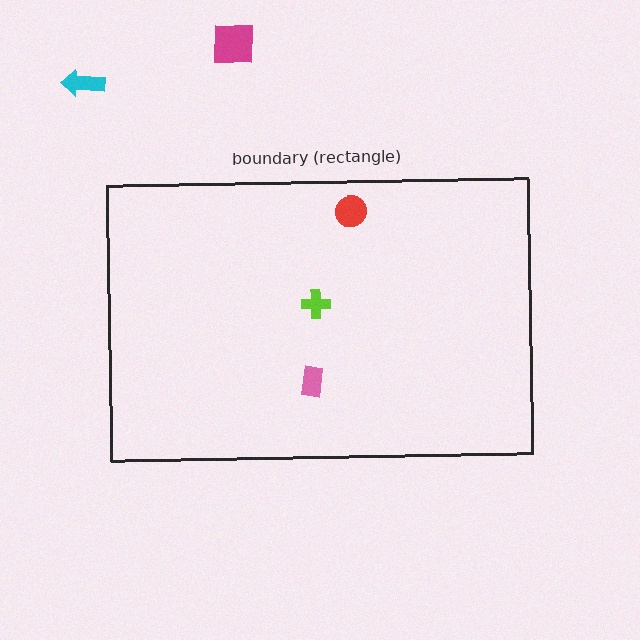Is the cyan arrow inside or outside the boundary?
Outside.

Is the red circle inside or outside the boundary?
Inside.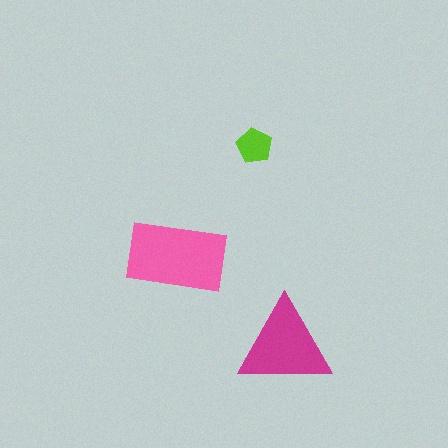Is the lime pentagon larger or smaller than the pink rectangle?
Smaller.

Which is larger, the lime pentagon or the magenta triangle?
The magenta triangle.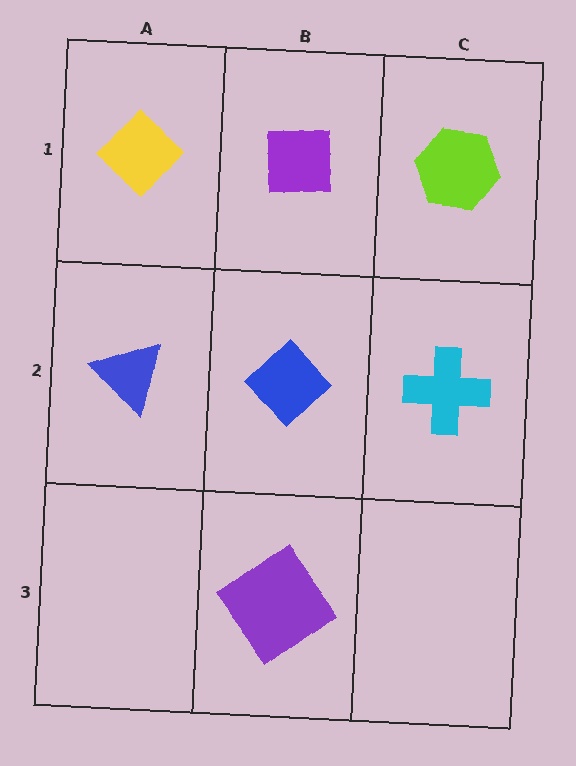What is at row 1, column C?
A lime hexagon.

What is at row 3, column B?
A purple diamond.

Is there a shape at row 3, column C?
No, that cell is empty.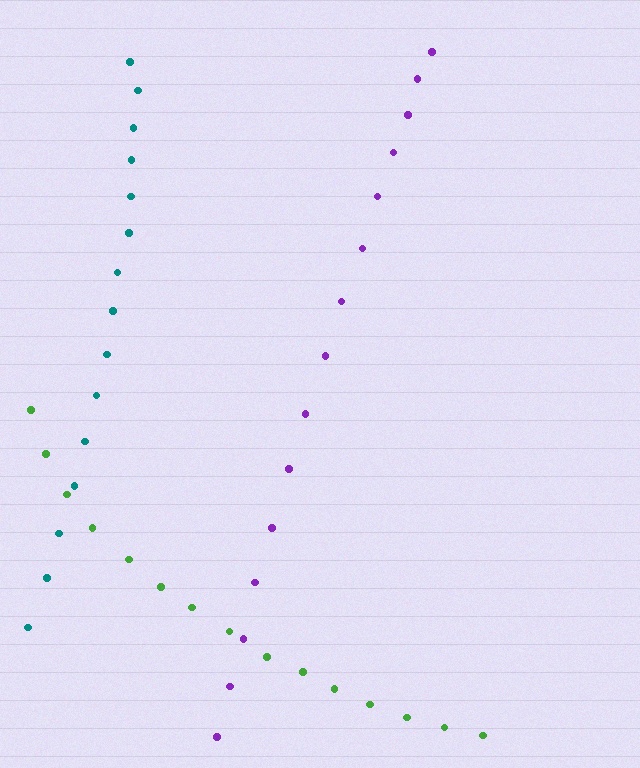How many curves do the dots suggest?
There are 3 distinct paths.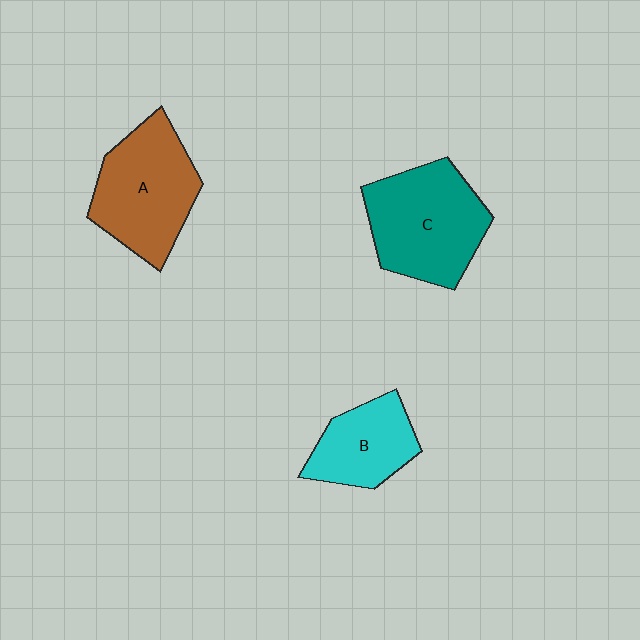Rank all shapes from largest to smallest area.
From largest to smallest: C (teal), A (brown), B (cyan).